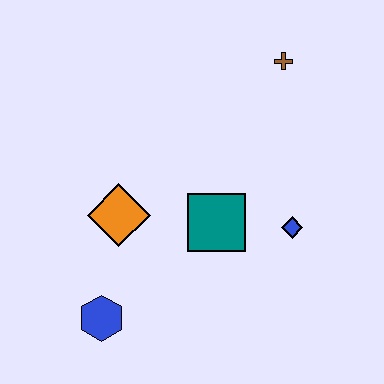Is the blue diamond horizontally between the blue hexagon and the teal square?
No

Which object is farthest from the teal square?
The brown cross is farthest from the teal square.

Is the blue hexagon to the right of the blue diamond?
No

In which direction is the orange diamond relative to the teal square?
The orange diamond is to the left of the teal square.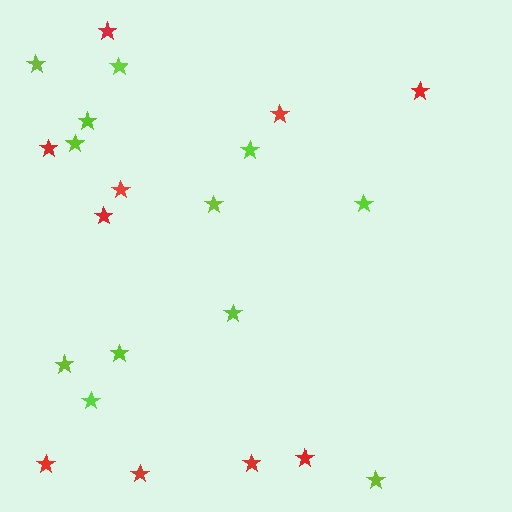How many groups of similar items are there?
There are 2 groups: one group of red stars (10) and one group of lime stars (12).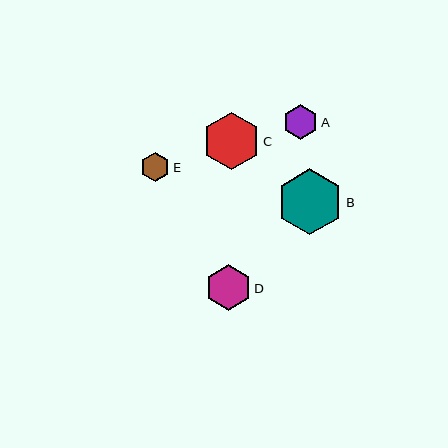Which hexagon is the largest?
Hexagon B is the largest with a size of approximately 66 pixels.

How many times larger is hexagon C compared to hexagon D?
Hexagon C is approximately 1.3 times the size of hexagon D.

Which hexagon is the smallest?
Hexagon E is the smallest with a size of approximately 30 pixels.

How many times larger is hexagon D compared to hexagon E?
Hexagon D is approximately 1.5 times the size of hexagon E.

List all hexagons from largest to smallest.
From largest to smallest: B, C, D, A, E.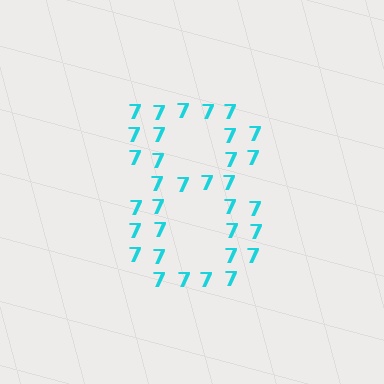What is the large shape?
The large shape is the digit 8.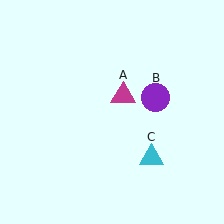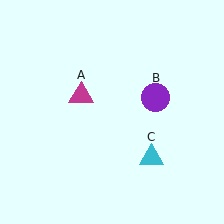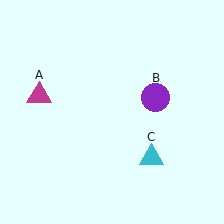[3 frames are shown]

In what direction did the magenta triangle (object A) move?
The magenta triangle (object A) moved left.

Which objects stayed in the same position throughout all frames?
Purple circle (object B) and cyan triangle (object C) remained stationary.